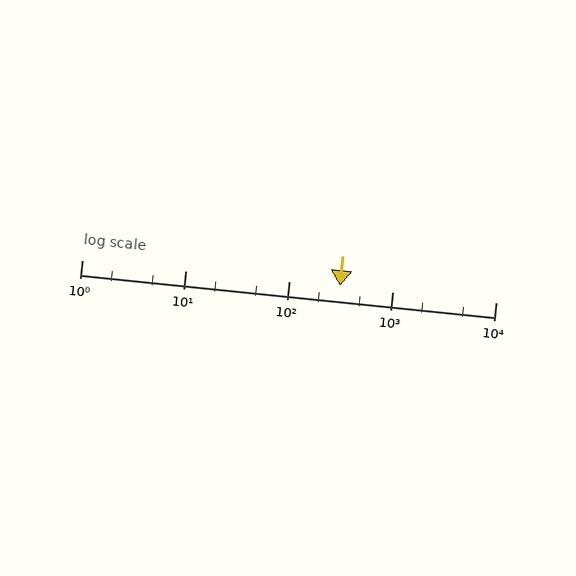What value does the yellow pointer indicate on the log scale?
The pointer indicates approximately 310.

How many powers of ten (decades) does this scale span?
The scale spans 4 decades, from 1 to 10000.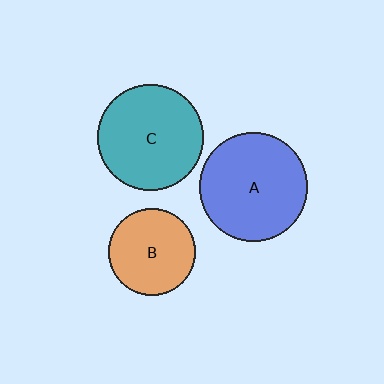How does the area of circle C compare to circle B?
Approximately 1.5 times.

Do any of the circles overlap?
No, none of the circles overlap.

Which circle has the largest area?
Circle A (blue).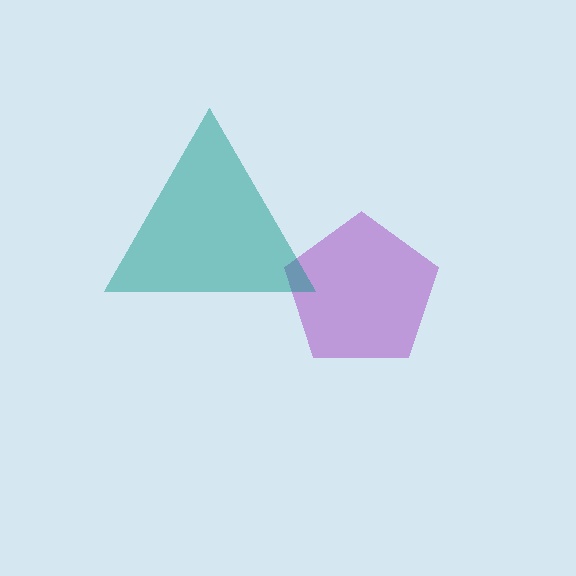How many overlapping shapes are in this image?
There are 2 overlapping shapes in the image.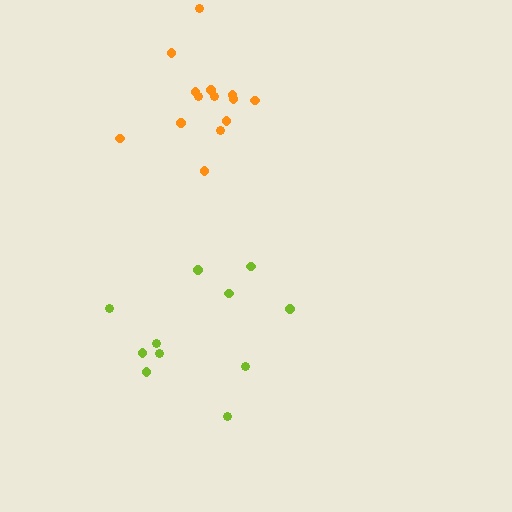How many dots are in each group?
Group 1: 11 dots, Group 2: 14 dots (25 total).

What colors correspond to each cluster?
The clusters are colored: lime, orange.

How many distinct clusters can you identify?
There are 2 distinct clusters.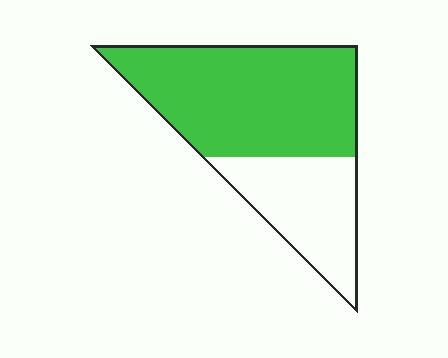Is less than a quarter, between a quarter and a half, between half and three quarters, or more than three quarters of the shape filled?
Between half and three quarters.